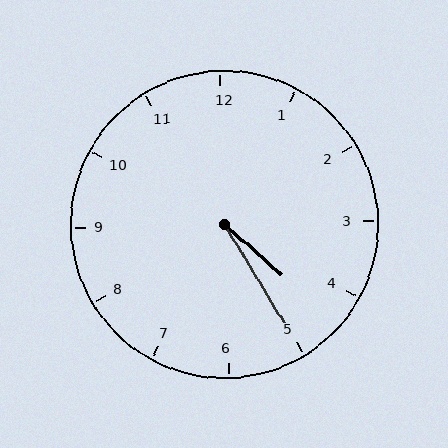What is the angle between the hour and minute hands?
Approximately 18 degrees.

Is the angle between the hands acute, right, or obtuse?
It is acute.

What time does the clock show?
4:25.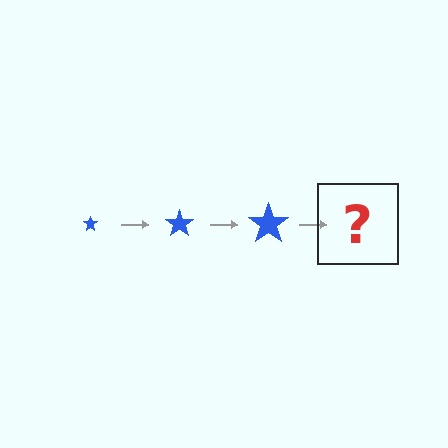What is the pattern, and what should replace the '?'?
The pattern is that the star gets progressively larger each step. The '?' should be a blue star, larger than the previous one.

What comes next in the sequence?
The next element should be a blue star, larger than the previous one.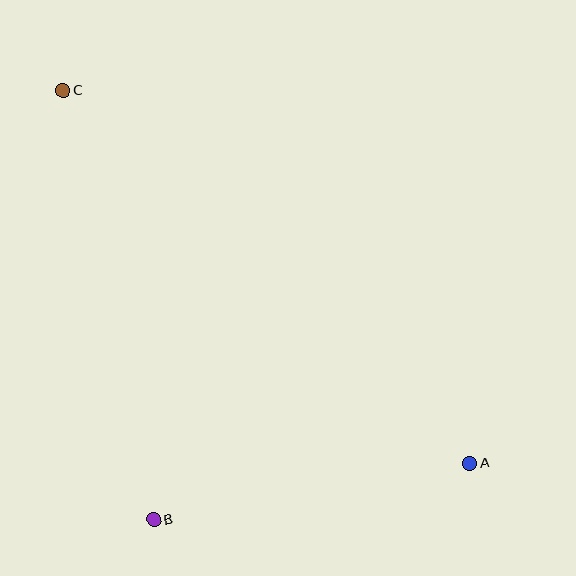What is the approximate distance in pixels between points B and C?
The distance between B and C is approximately 439 pixels.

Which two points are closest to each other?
Points A and B are closest to each other.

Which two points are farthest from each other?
Points A and C are farthest from each other.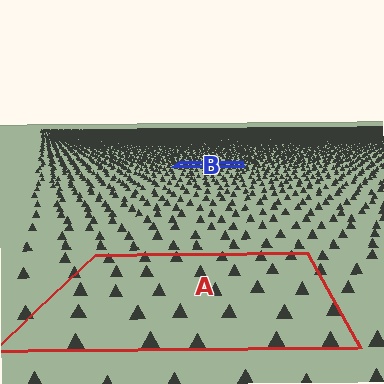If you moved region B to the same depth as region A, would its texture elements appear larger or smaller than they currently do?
They would appear larger. At a closer depth, the same texture elements are projected at a bigger on-screen size.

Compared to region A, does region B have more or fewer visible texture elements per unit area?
Region B has more texture elements per unit area — they are packed more densely because it is farther away.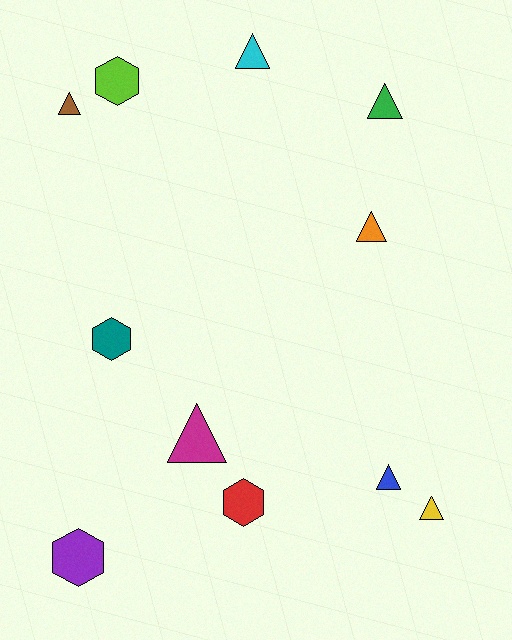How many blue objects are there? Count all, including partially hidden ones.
There is 1 blue object.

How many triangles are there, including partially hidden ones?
There are 7 triangles.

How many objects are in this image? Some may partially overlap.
There are 11 objects.